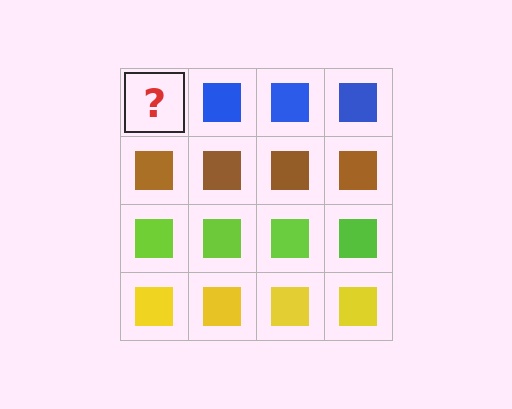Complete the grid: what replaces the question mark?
The question mark should be replaced with a blue square.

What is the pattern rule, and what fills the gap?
The rule is that each row has a consistent color. The gap should be filled with a blue square.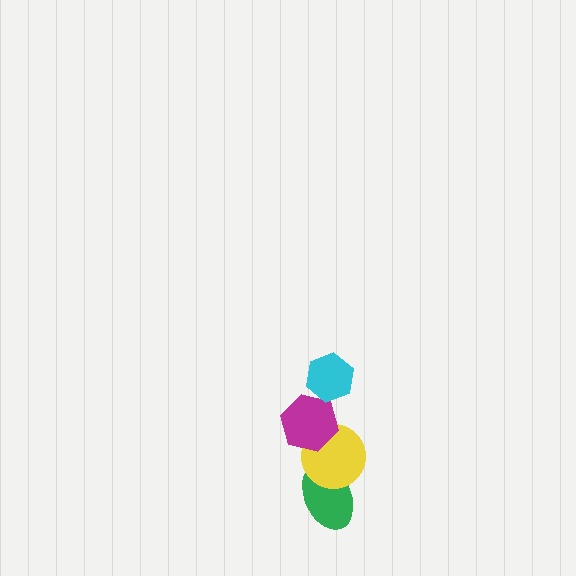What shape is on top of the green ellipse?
The yellow circle is on top of the green ellipse.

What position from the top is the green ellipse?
The green ellipse is 4th from the top.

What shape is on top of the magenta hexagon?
The cyan hexagon is on top of the magenta hexagon.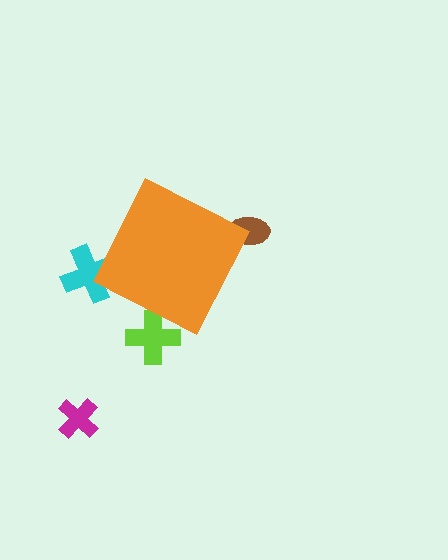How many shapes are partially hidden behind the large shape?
3 shapes are partially hidden.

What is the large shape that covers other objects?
An orange diamond.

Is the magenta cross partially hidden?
No, the magenta cross is fully visible.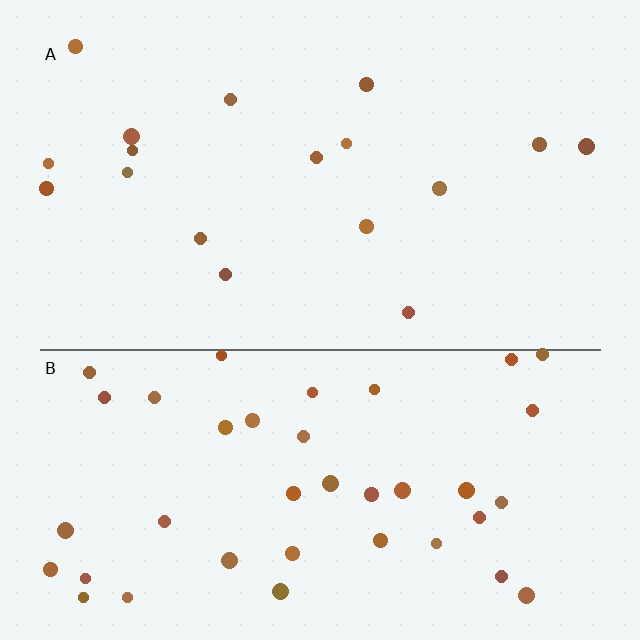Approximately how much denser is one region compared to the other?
Approximately 2.3× — region B over region A.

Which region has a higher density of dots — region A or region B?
B (the bottom).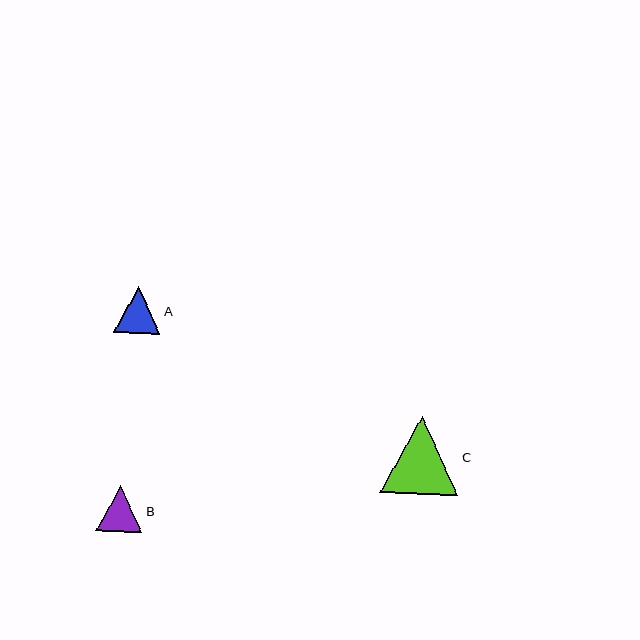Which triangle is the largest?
Triangle C is the largest with a size of approximately 78 pixels.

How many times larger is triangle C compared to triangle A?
Triangle C is approximately 1.7 times the size of triangle A.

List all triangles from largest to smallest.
From largest to smallest: C, B, A.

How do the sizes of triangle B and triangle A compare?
Triangle B and triangle A are approximately the same size.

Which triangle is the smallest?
Triangle A is the smallest with a size of approximately 46 pixels.